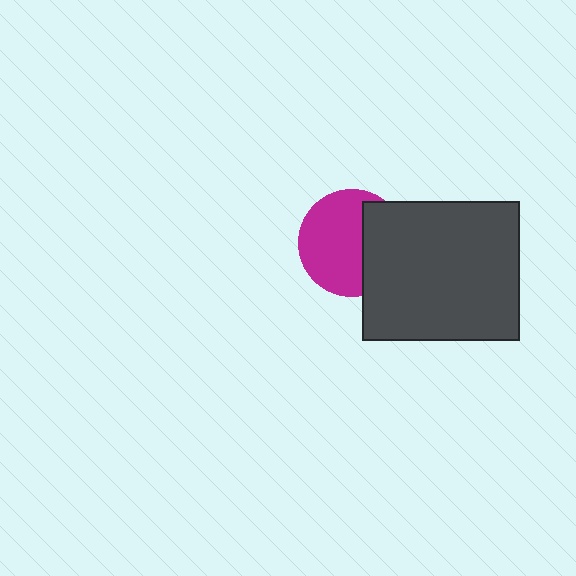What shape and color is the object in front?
The object in front is a dark gray rectangle.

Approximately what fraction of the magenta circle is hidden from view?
Roughly 37% of the magenta circle is hidden behind the dark gray rectangle.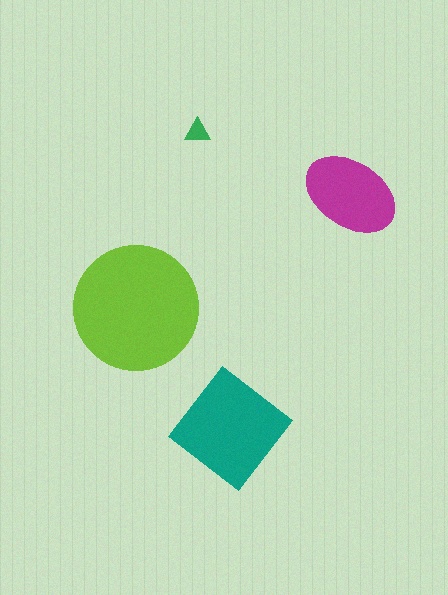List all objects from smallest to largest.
The green triangle, the magenta ellipse, the teal diamond, the lime circle.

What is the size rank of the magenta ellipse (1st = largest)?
3rd.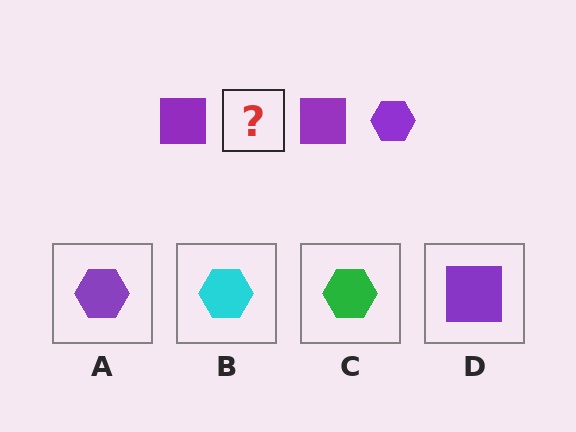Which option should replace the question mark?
Option A.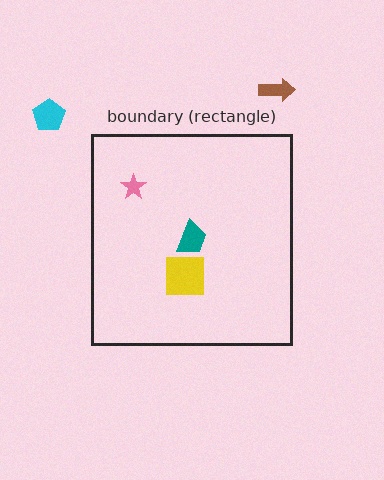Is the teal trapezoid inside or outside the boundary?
Inside.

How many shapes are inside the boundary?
3 inside, 2 outside.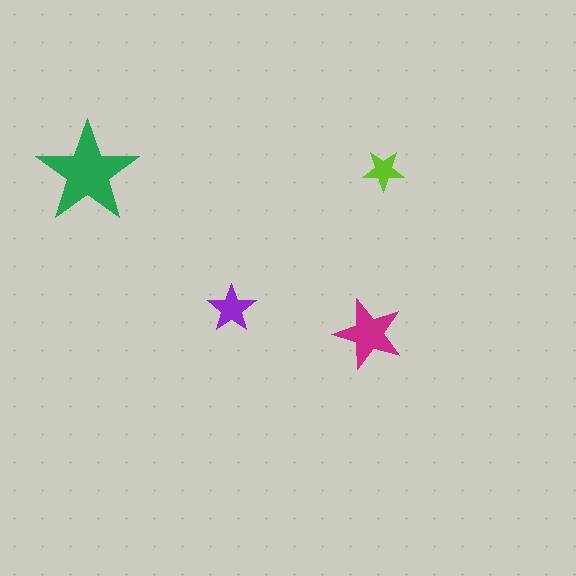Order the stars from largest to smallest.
the green one, the magenta one, the purple one, the lime one.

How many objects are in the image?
There are 4 objects in the image.